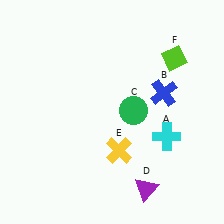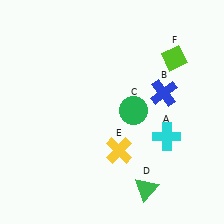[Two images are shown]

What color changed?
The triangle (D) changed from purple in Image 1 to green in Image 2.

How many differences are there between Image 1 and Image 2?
There is 1 difference between the two images.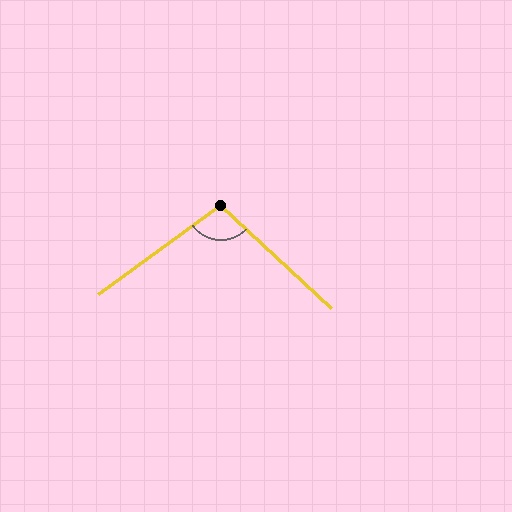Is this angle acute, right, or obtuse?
It is obtuse.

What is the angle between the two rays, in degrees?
Approximately 101 degrees.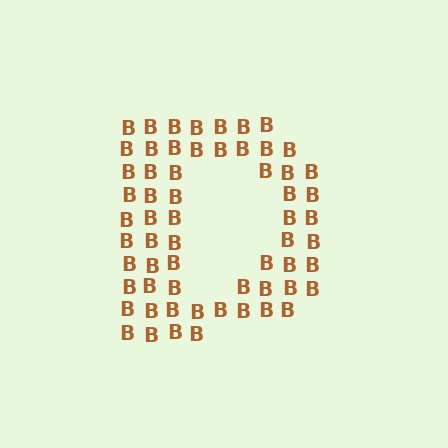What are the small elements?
The small elements are letter B's.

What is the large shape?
The large shape is the letter D.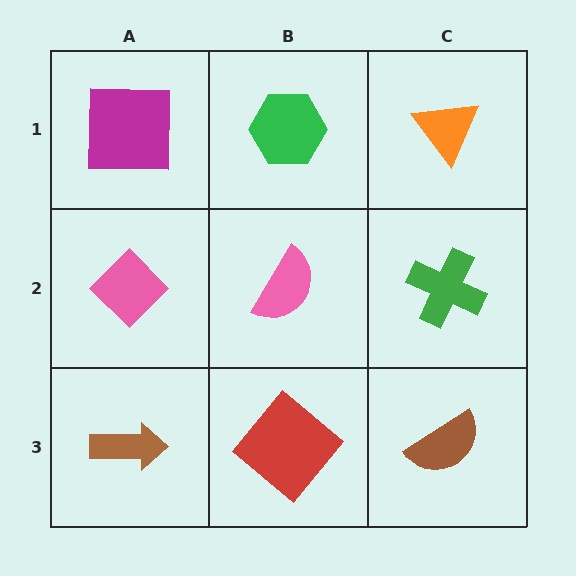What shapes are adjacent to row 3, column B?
A pink semicircle (row 2, column B), a brown arrow (row 3, column A), a brown semicircle (row 3, column C).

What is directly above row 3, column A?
A pink diamond.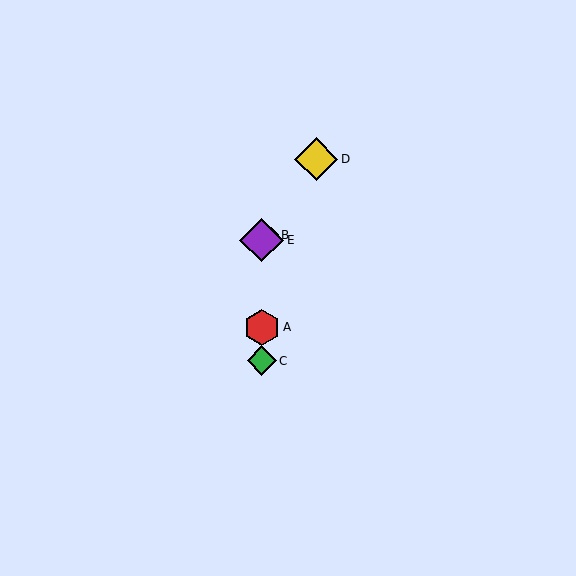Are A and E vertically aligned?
Yes, both are at x≈262.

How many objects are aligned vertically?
4 objects (A, B, C, E) are aligned vertically.